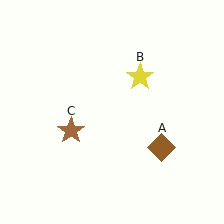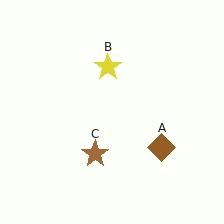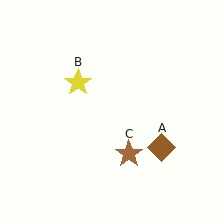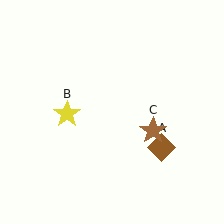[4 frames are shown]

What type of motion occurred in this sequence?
The yellow star (object B), brown star (object C) rotated counterclockwise around the center of the scene.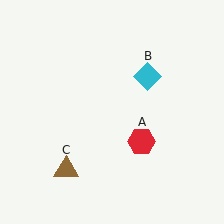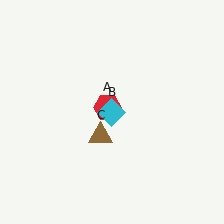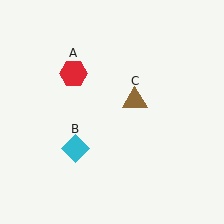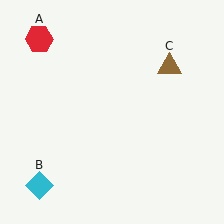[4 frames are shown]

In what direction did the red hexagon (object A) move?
The red hexagon (object A) moved up and to the left.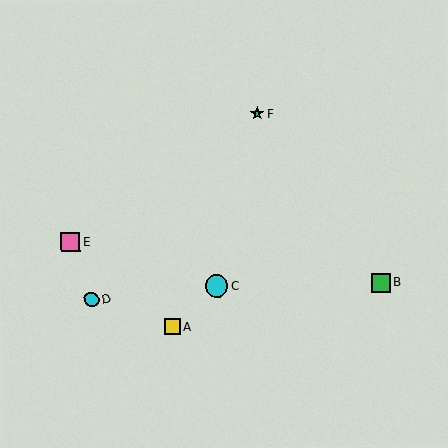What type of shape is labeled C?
Shape C is a cyan circle.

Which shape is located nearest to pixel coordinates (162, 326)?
The yellow square (labeled A) at (173, 327) is nearest to that location.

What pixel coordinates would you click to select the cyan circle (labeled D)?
Click at (92, 299) to select the cyan circle D.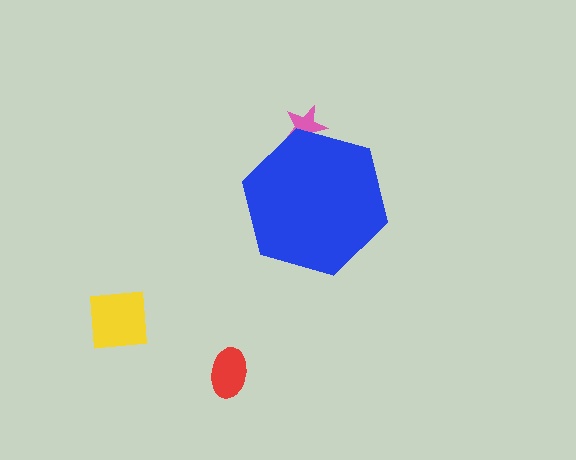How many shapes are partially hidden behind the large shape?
1 shape is partially hidden.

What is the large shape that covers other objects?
A blue hexagon.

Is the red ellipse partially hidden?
No, the red ellipse is fully visible.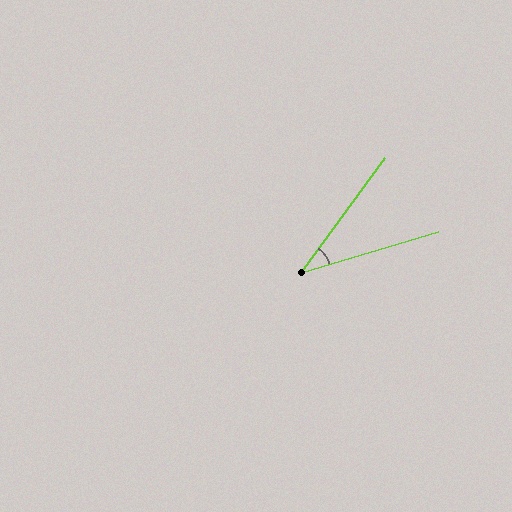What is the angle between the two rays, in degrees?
Approximately 37 degrees.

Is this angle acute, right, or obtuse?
It is acute.